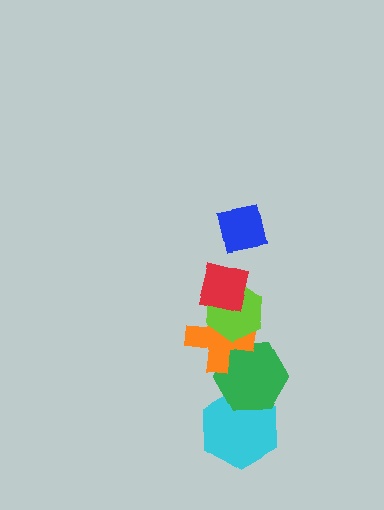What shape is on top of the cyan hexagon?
The green hexagon is on top of the cyan hexagon.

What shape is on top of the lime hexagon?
The red square is on top of the lime hexagon.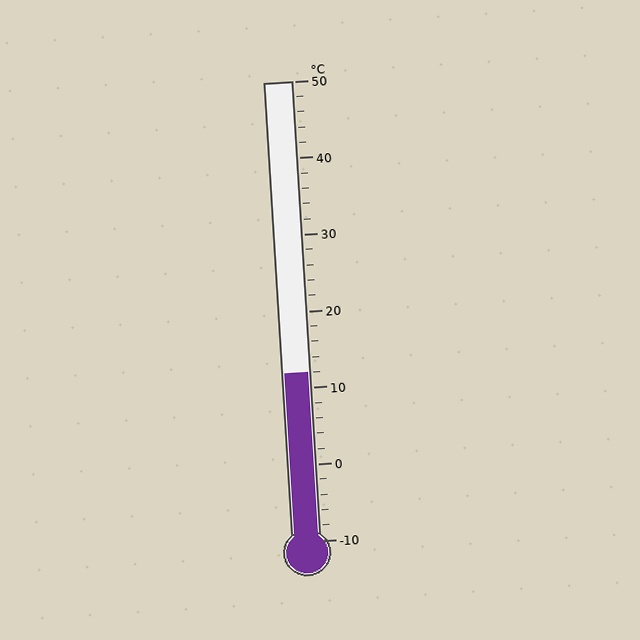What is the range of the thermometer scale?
The thermometer scale ranges from -10°C to 50°C.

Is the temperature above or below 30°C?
The temperature is below 30°C.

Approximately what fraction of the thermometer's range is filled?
The thermometer is filled to approximately 35% of its range.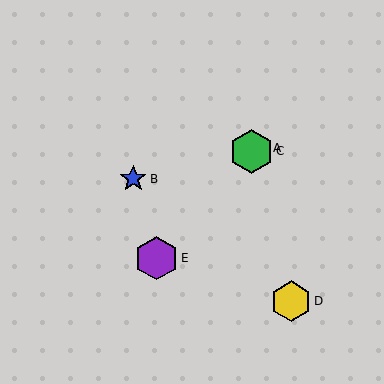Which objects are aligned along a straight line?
Objects A, C, E are aligned along a straight line.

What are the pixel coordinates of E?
Object E is at (157, 258).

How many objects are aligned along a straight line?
3 objects (A, C, E) are aligned along a straight line.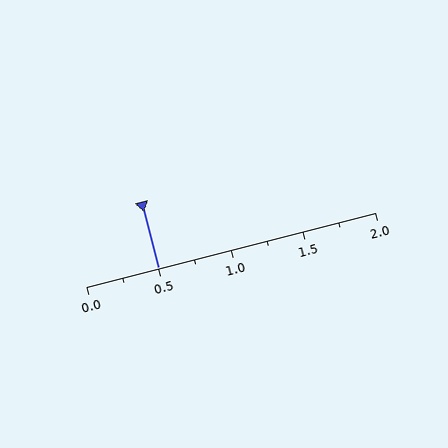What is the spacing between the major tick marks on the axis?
The major ticks are spaced 0.5 apart.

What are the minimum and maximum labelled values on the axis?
The axis runs from 0.0 to 2.0.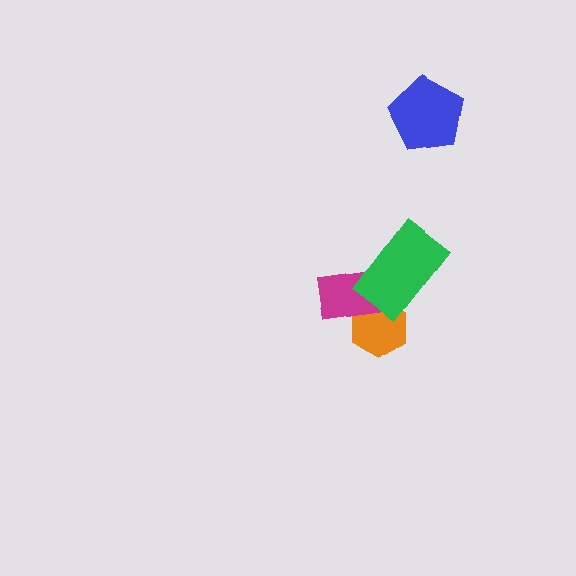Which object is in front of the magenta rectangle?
The green rectangle is in front of the magenta rectangle.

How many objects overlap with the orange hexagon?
2 objects overlap with the orange hexagon.